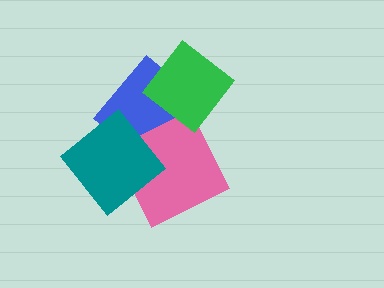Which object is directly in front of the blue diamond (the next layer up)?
The pink square is directly in front of the blue diamond.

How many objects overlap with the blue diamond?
3 objects overlap with the blue diamond.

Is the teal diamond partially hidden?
No, no other shape covers it.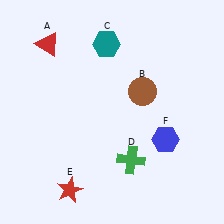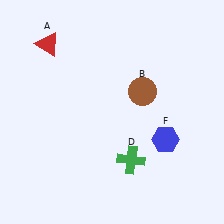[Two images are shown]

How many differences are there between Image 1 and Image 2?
There are 2 differences between the two images.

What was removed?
The teal hexagon (C), the red star (E) were removed in Image 2.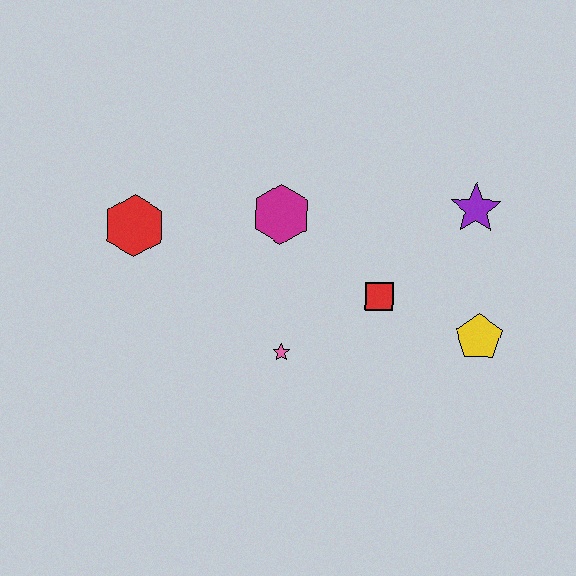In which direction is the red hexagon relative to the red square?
The red hexagon is to the left of the red square.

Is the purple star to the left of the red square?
No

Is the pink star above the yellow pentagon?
No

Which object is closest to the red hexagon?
The magenta hexagon is closest to the red hexagon.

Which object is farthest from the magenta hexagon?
The yellow pentagon is farthest from the magenta hexagon.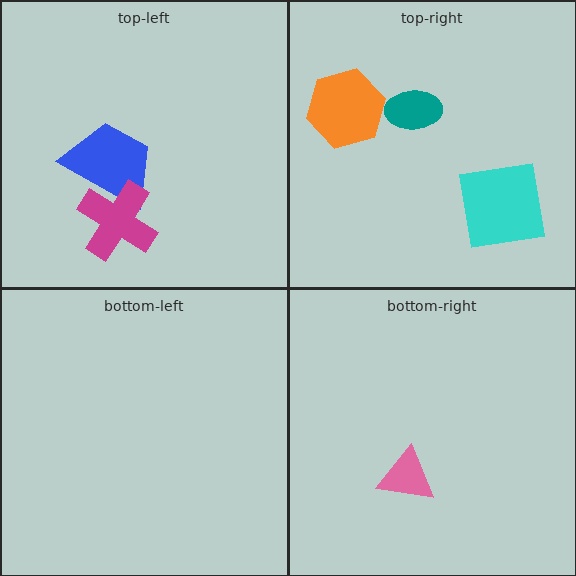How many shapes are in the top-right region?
3.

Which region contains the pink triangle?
The bottom-right region.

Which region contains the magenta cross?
The top-left region.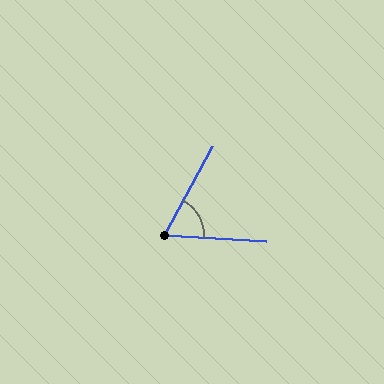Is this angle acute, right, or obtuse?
It is acute.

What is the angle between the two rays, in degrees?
Approximately 65 degrees.